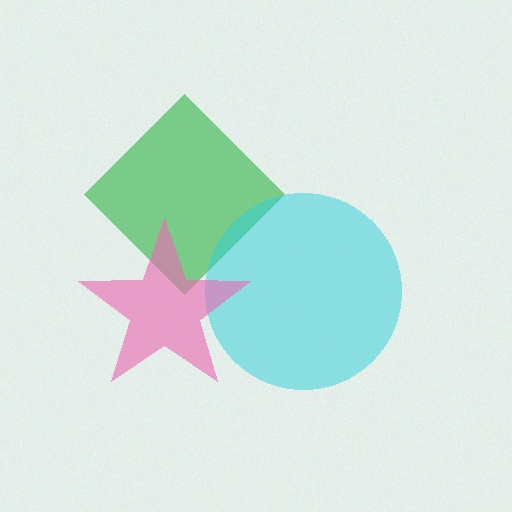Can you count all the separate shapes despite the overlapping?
Yes, there are 3 separate shapes.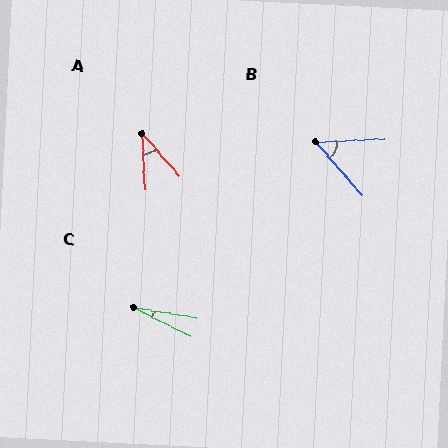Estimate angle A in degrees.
Approximately 39 degrees.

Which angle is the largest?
B, at approximately 52 degrees.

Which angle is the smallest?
C, at approximately 17 degrees.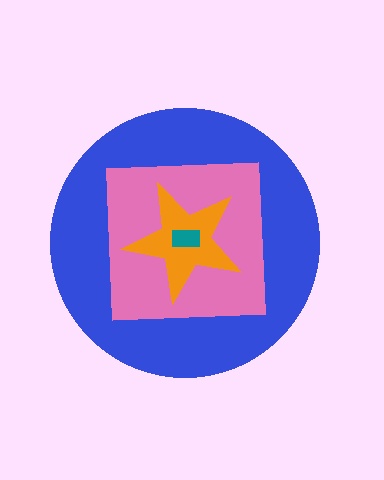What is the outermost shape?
The blue circle.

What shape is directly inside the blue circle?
The pink square.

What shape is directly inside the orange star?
The teal rectangle.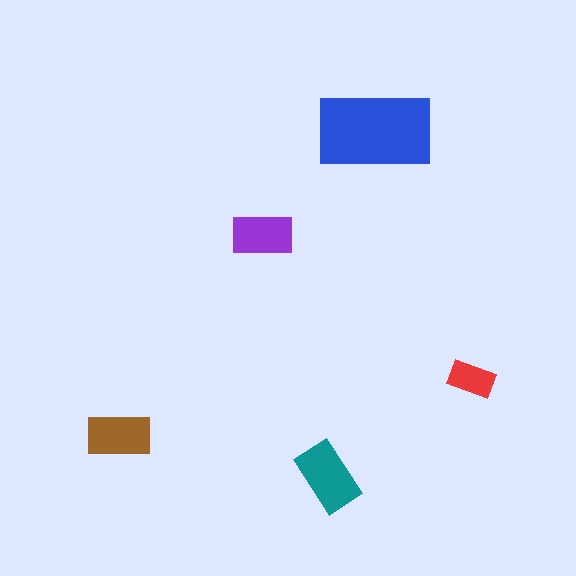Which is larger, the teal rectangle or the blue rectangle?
The blue one.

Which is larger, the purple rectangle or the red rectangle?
The purple one.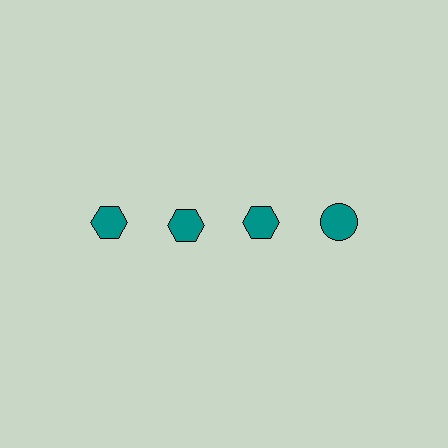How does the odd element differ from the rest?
It has a different shape: circle instead of hexagon.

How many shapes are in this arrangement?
There are 4 shapes arranged in a grid pattern.